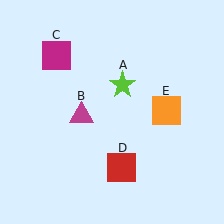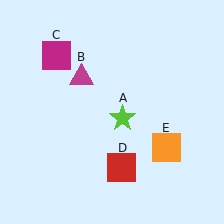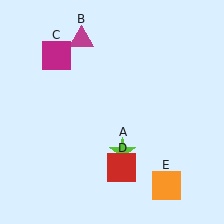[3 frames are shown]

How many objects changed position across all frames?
3 objects changed position: lime star (object A), magenta triangle (object B), orange square (object E).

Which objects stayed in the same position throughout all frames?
Magenta square (object C) and red square (object D) remained stationary.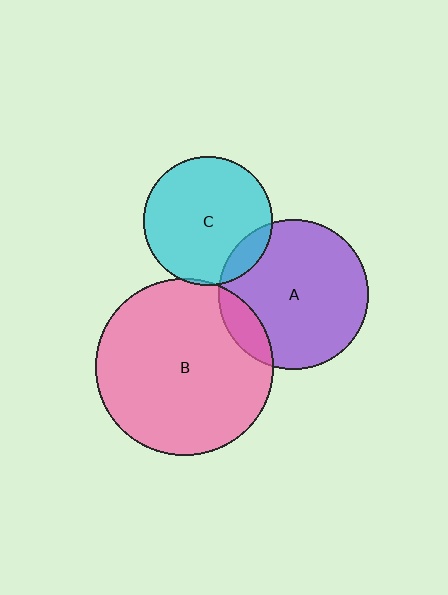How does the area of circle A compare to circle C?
Approximately 1.4 times.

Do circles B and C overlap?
Yes.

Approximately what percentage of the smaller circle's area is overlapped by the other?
Approximately 5%.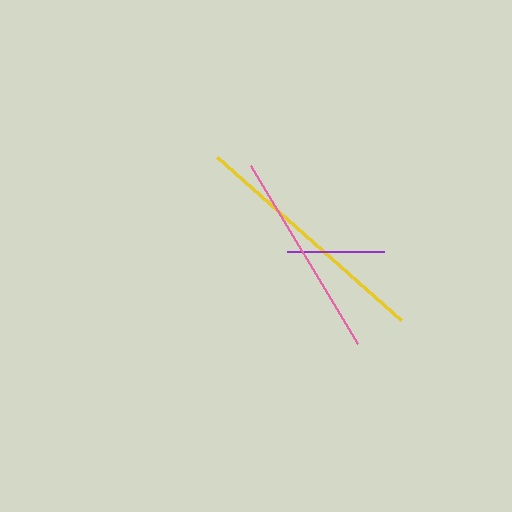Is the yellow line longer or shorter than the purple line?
The yellow line is longer than the purple line.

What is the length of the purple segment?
The purple segment is approximately 98 pixels long.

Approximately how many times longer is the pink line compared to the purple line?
The pink line is approximately 2.1 times the length of the purple line.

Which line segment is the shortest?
The purple line is the shortest at approximately 98 pixels.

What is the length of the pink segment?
The pink segment is approximately 208 pixels long.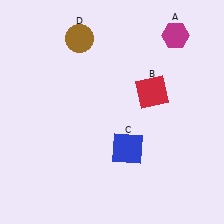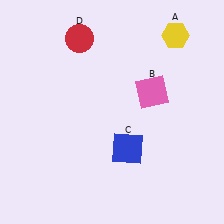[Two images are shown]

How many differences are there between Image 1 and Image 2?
There are 3 differences between the two images.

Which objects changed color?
A changed from magenta to yellow. B changed from red to pink. D changed from brown to red.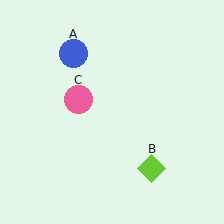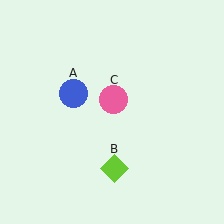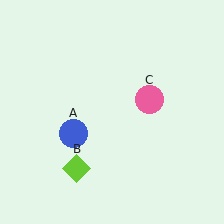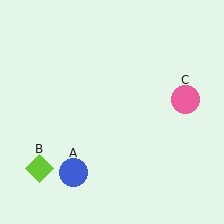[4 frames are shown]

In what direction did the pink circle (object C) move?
The pink circle (object C) moved right.